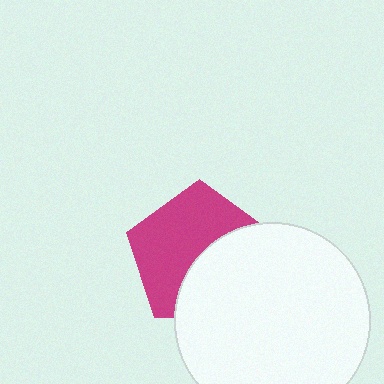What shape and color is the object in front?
The object in front is a white circle.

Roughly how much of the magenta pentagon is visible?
About half of it is visible (roughly 57%).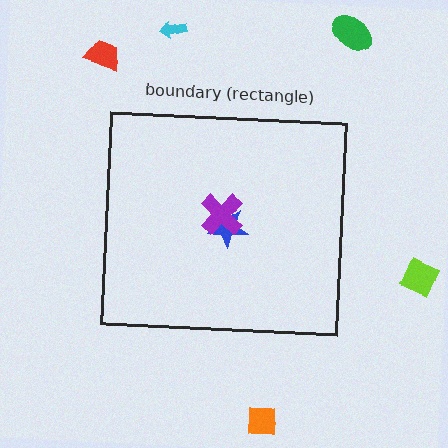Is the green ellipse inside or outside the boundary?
Outside.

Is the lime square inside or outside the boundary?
Outside.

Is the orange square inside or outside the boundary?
Outside.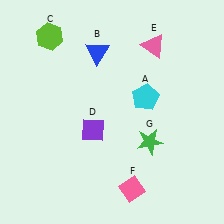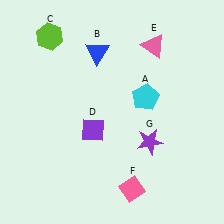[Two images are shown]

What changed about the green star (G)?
In Image 1, G is green. In Image 2, it changed to purple.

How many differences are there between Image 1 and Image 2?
There is 1 difference between the two images.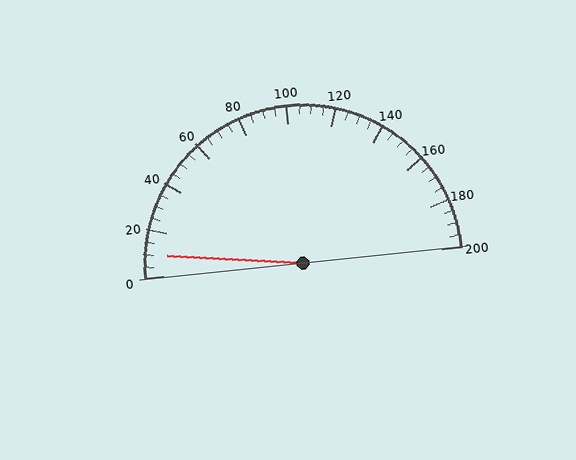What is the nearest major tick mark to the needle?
The nearest major tick mark is 0.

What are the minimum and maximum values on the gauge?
The gauge ranges from 0 to 200.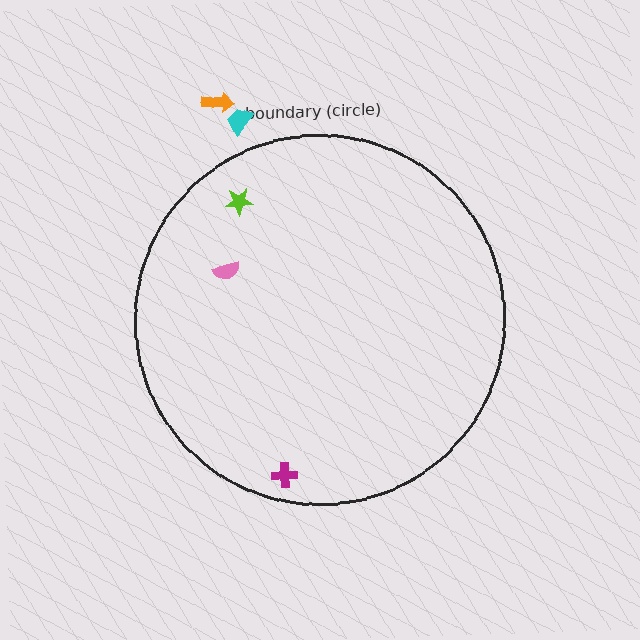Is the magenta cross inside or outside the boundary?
Inside.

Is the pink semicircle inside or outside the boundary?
Inside.